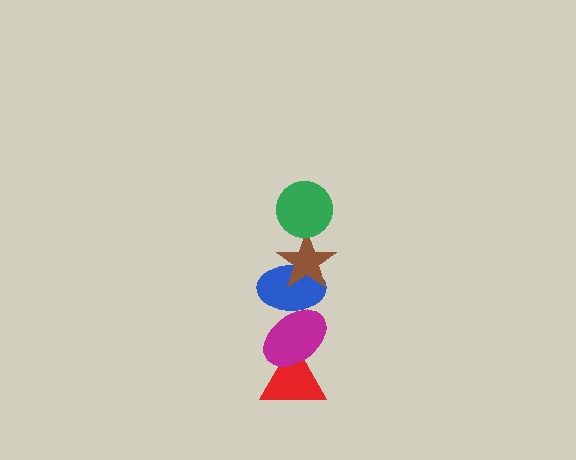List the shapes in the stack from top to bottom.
From top to bottom: the green circle, the brown star, the blue ellipse, the magenta ellipse, the red triangle.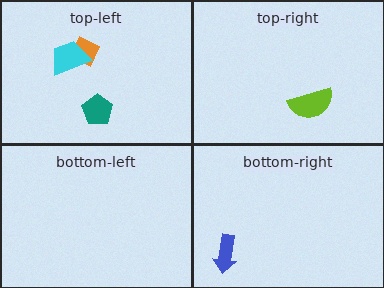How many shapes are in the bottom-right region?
1.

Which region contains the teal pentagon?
The top-left region.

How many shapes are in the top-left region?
3.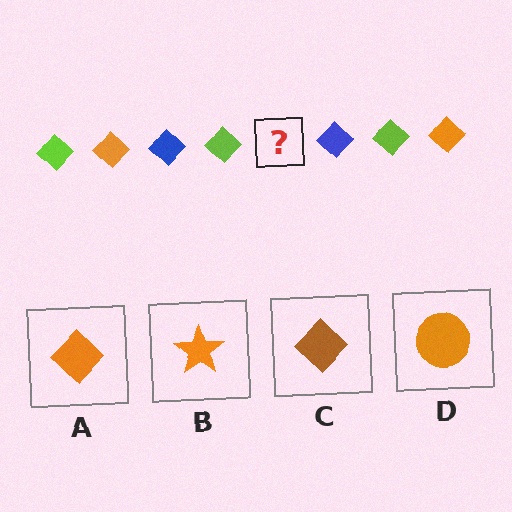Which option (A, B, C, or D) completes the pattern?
A.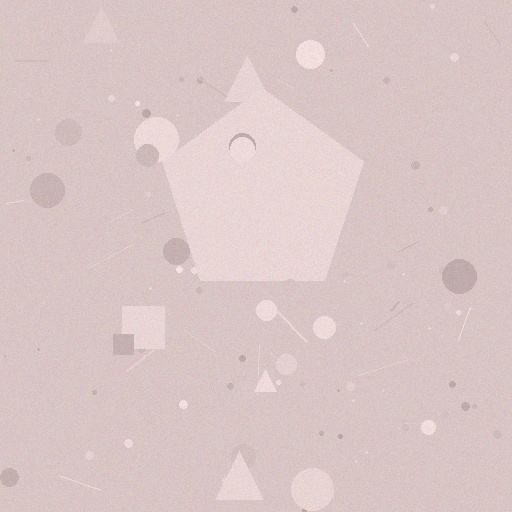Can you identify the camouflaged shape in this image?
The camouflaged shape is a pentagon.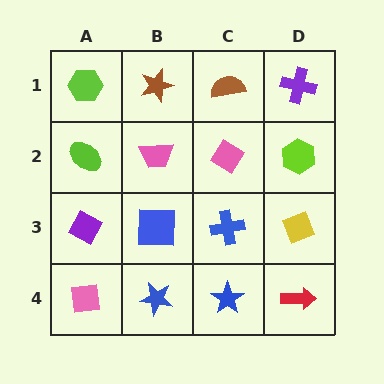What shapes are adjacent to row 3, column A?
A lime ellipse (row 2, column A), a pink square (row 4, column A), a blue square (row 3, column B).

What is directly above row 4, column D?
A yellow diamond.